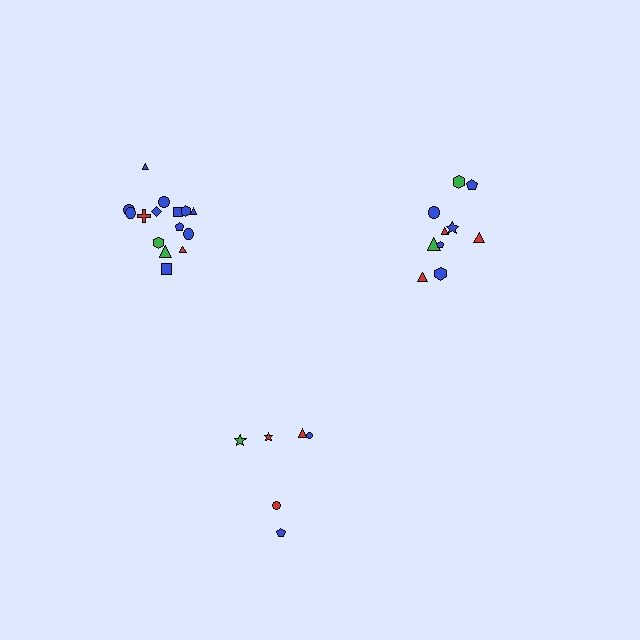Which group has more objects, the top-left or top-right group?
The top-left group.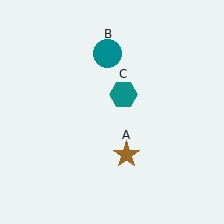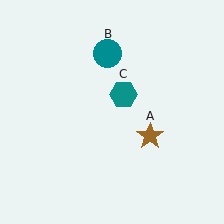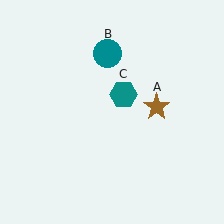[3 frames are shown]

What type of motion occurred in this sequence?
The brown star (object A) rotated counterclockwise around the center of the scene.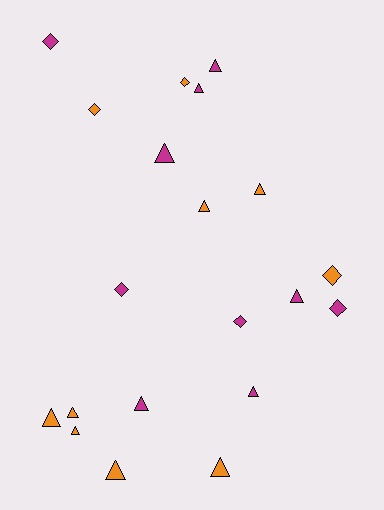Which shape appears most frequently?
Triangle, with 13 objects.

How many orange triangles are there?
There are 7 orange triangles.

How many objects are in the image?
There are 20 objects.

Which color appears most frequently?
Magenta, with 10 objects.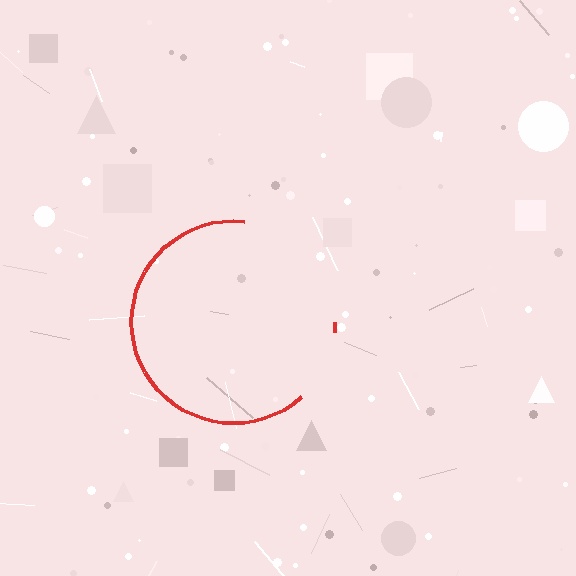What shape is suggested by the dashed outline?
The dashed outline suggests a circle.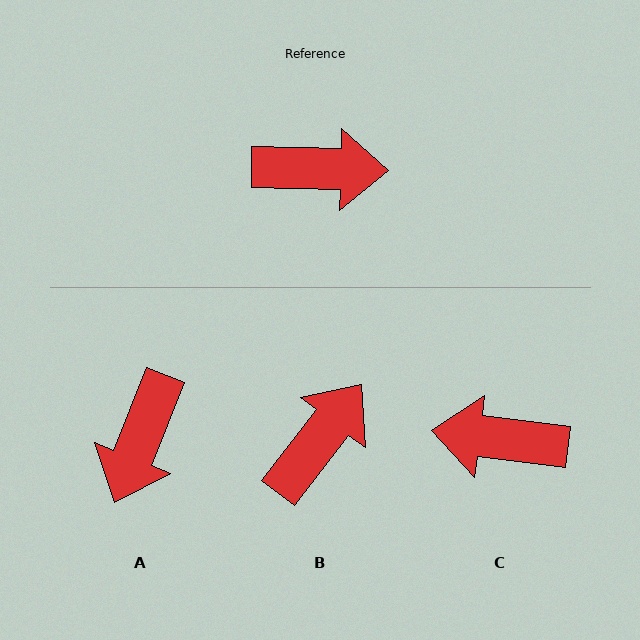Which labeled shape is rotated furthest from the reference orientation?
C, about 174 degrees away.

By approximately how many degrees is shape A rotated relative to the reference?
Approximately 110 degrees clockwise.